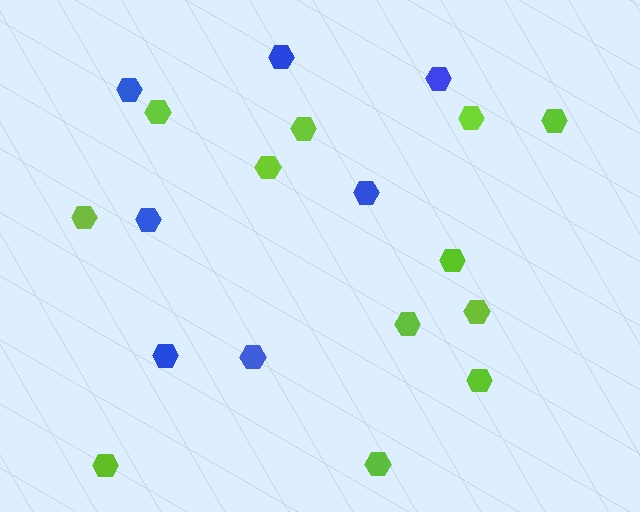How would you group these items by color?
There are 2 groups: one group of lime hexagons (12) and one group of blue hexagons (7).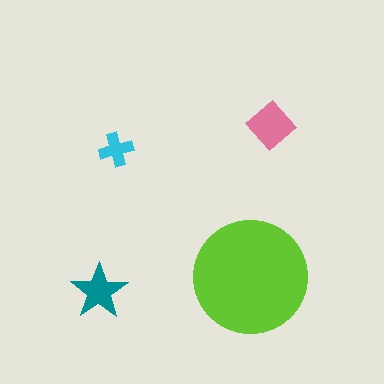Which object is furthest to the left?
The teal star is leftmost.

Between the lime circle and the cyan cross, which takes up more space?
The lime circle.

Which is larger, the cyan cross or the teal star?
The teal star.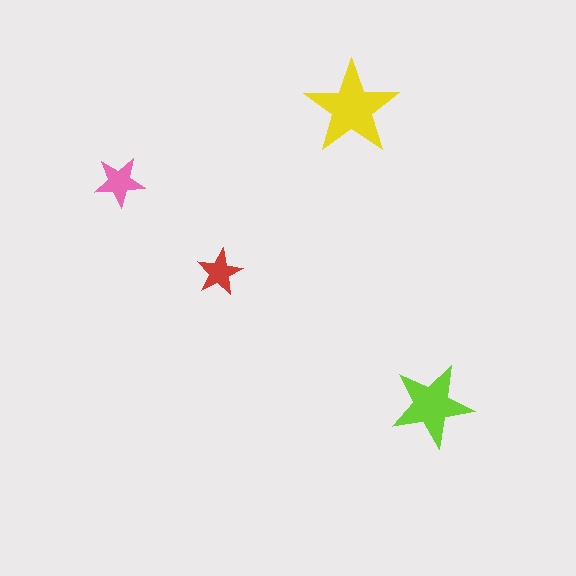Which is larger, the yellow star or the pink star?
The yellow one.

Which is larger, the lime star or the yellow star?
The yellow one.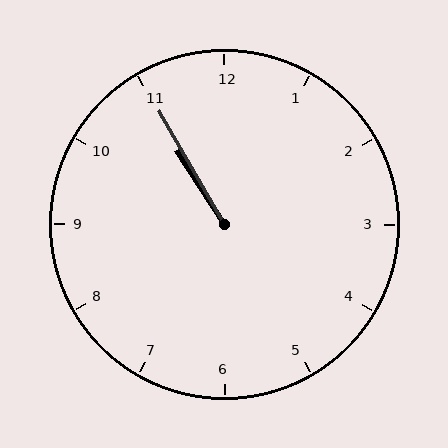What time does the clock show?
10:55.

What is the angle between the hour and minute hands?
Approximately 2 degrees.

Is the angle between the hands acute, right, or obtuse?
It is acute.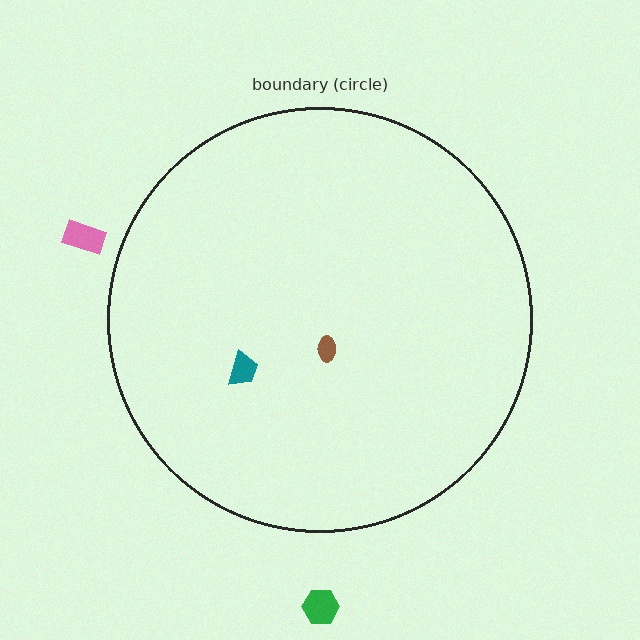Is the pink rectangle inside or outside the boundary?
Outside.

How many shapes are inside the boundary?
2 inside, 2 outside.